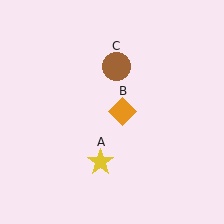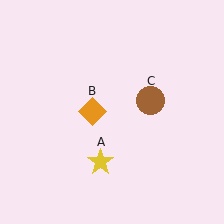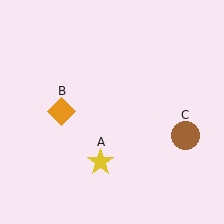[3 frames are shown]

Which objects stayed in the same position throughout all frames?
Yellow star (object A) remained stationary.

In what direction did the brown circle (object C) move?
The brown circle (object C) moved down and to the right.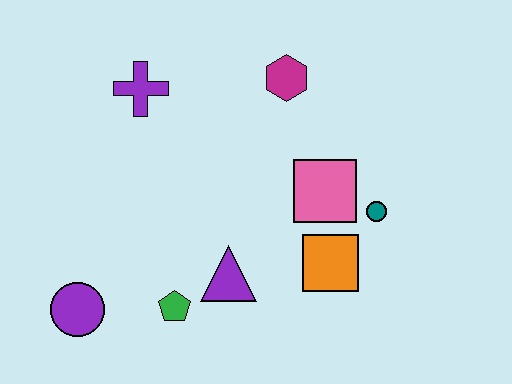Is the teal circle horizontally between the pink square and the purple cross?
No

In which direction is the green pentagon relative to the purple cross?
The green pentagon is below the purple cross.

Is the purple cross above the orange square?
Yes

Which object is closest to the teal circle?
The pink square is closest to the teal circle.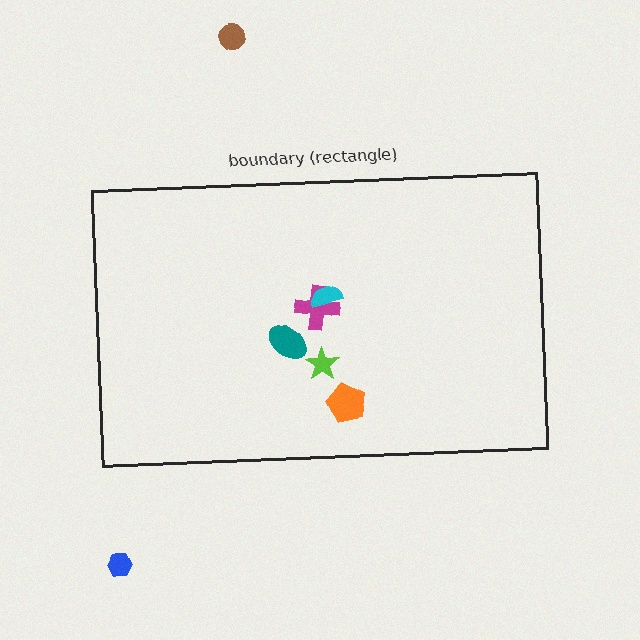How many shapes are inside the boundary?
5 inside, 2 outside.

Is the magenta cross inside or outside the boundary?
Inside.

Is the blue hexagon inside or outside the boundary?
Outside.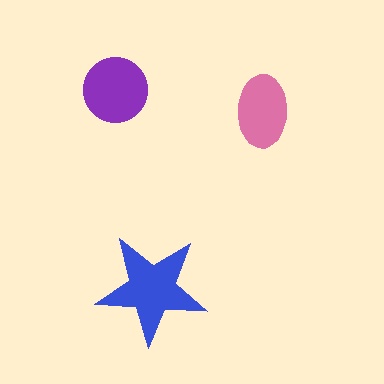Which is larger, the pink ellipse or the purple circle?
The purple circle.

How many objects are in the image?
There are 3 objects in the image.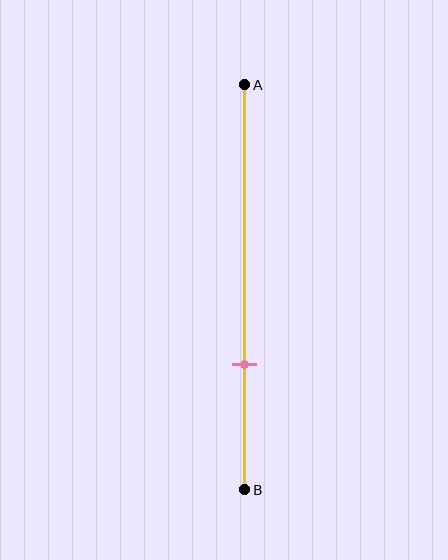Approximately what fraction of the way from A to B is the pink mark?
The pink mark is approximately 70% of the way from A to B.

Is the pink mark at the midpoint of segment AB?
No, the mark is at about 70% from A, not at the 50% midpoint.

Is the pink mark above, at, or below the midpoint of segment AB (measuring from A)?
The pink mark is below the midpoint of segment AB.